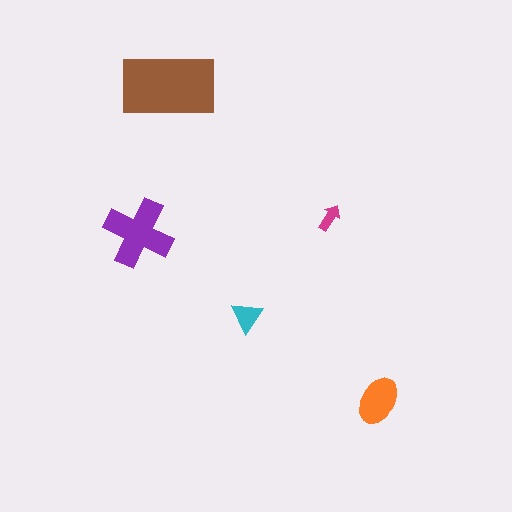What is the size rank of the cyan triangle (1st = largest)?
4th.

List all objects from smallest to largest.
The magenta arrow, the cyan triangle, the orange ellipse, the purple cross, the brown rectangle.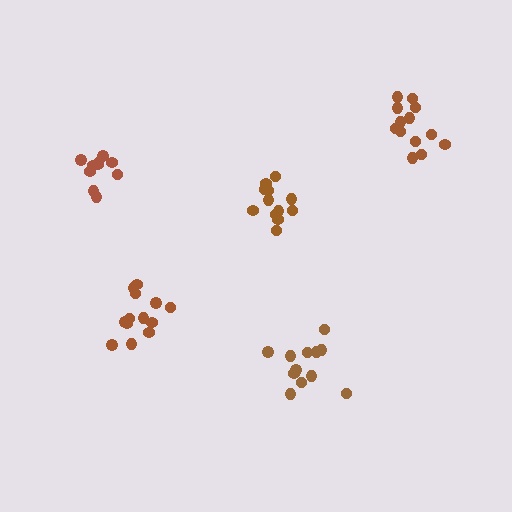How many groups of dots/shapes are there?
There are 5 groups.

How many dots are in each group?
Group 1: 10 dots, Group 2: 12 dots, Group 3: 13 dots, Group 4: 12 dots, Group 5: 13 dots (60 total).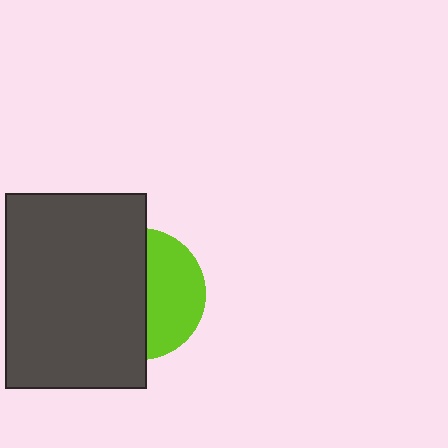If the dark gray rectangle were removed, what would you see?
You would see the complete lime circle.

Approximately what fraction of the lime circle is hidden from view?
Roughly 57% of the lime circle is hidden behind the dark gray rectangle.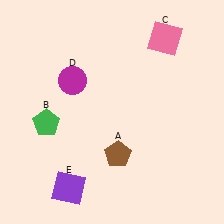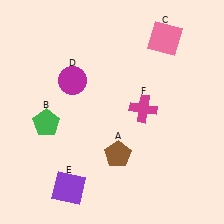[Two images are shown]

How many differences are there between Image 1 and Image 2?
There is 1 difference between the two images.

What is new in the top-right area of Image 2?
A magenta cross (F) was added in the top-right area of Image 2.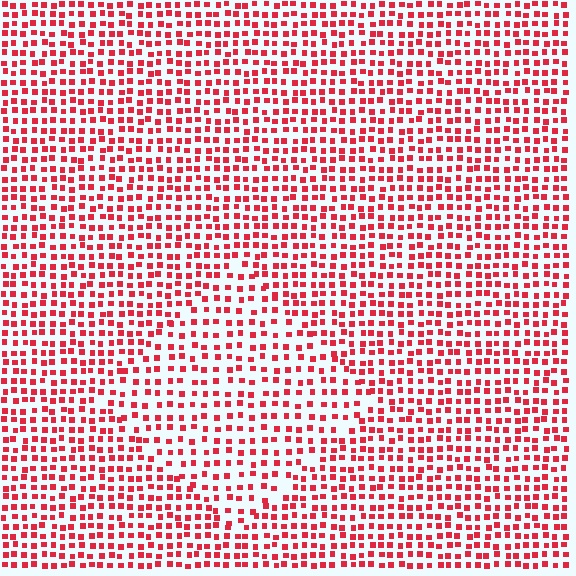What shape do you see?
I see a diamond.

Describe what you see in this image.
The image contains small red elements arranged at two different densities. A diamond-shaped region is visible where the elements are less densely packed than the surrounding area.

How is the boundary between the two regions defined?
The boundary is defined by a change in element density (approximately 1.5x ratio). All elements are the same color, size, and shape.